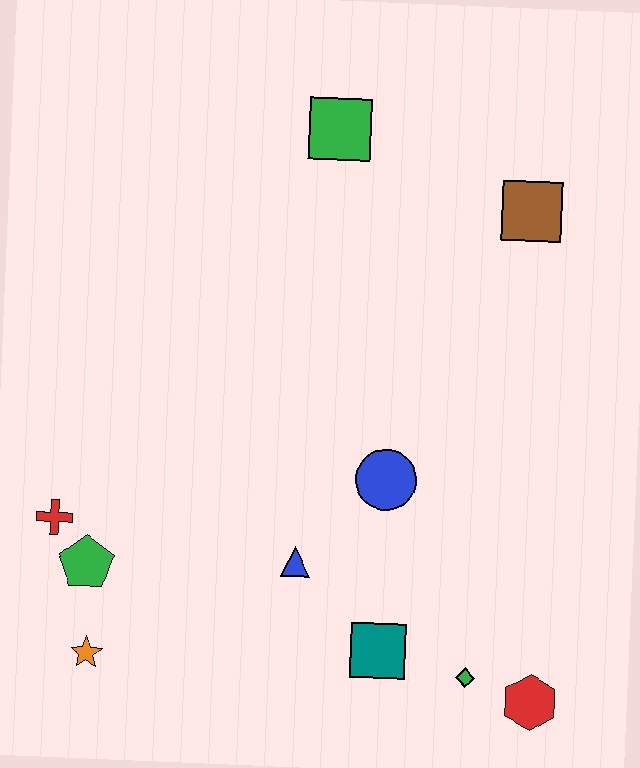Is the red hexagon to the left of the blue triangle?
No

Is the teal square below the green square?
Yes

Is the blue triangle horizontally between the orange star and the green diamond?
Yes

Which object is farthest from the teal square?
The green square is farthest from the teal square.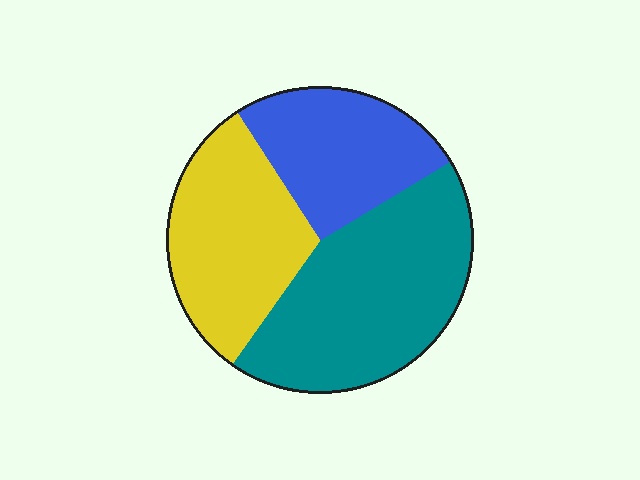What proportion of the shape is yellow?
Yellow covers about 30% of the shape.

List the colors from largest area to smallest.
From largest to smallest: teal, yellow, blue.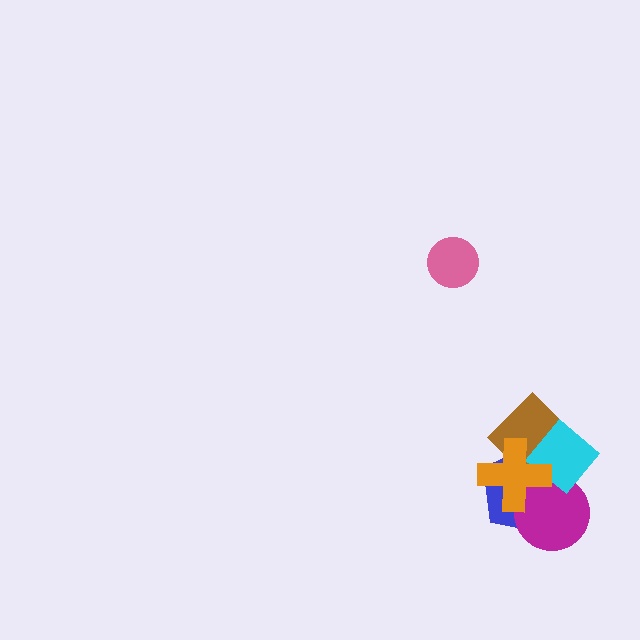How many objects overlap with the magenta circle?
4 objects overlap with the magenta circle.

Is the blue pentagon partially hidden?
Yes, it is partially covered by another shape.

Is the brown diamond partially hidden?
Yes, it is partially covered by another shape.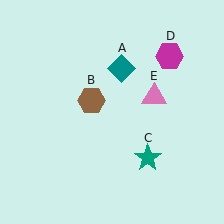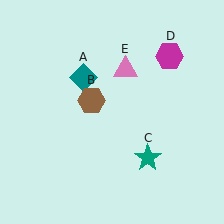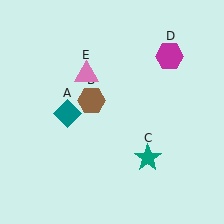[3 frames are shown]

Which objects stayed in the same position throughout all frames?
Brown hexagon (object B) and teal star (object C) and magenta hexagon (object D) remained stationary.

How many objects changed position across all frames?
2 objects changed position: teal diamond (object A), pink triangle (object E).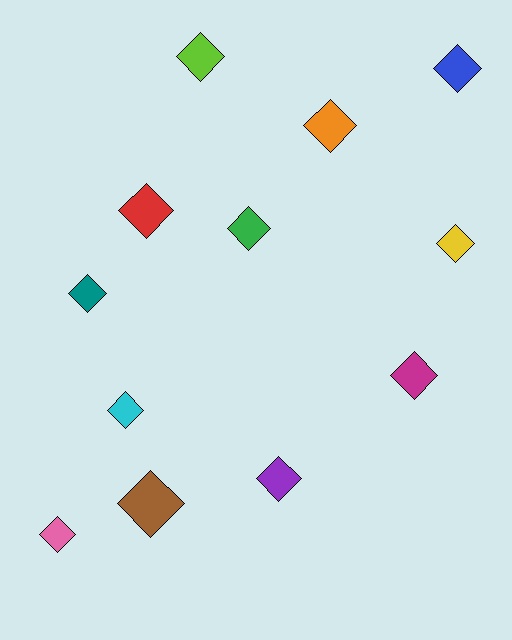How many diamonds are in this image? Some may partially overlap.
There are 12 diamonds.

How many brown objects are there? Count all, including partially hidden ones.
There is 1 brown object.